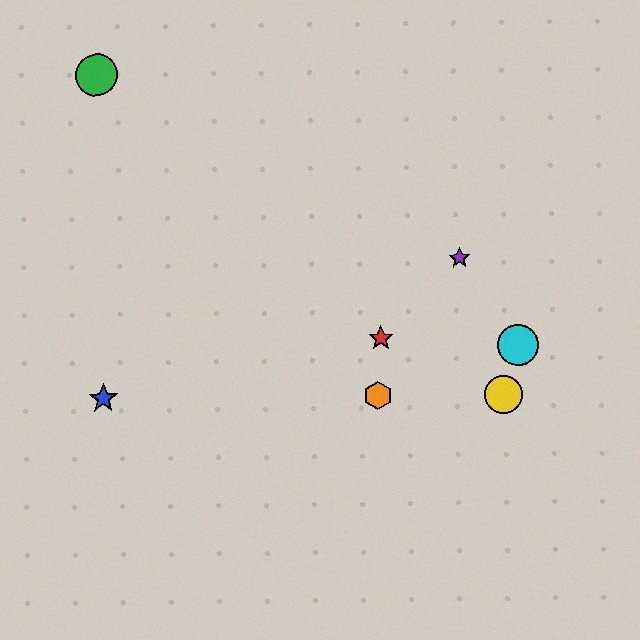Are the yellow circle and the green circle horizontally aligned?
No, the yellow circle is at y≈394 and the green circle is at y≈75.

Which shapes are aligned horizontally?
The blue star, the yellow circle, the orange hexagon are aligned horizontally.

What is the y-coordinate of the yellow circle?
The yellow circle is at y≈394.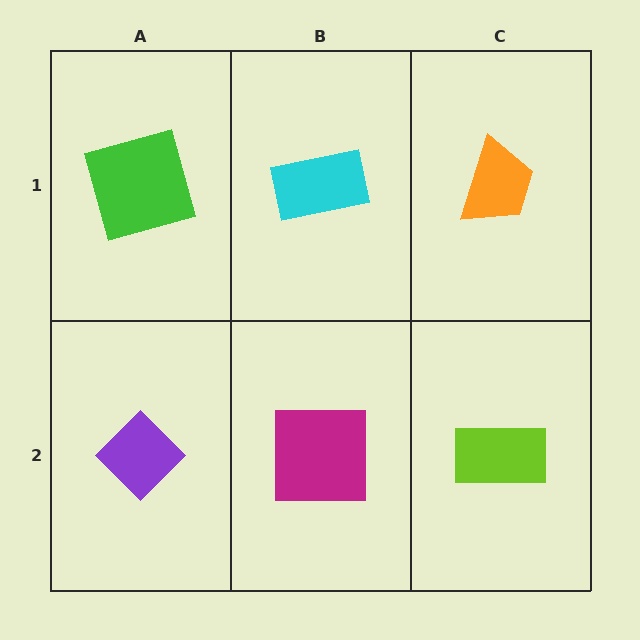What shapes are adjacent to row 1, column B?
A magenta square (row 2, column B), a green square (row 1, column A), an orange trapezoid (row 1, column C).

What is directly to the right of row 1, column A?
A cyan rectangle.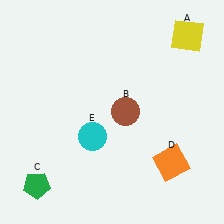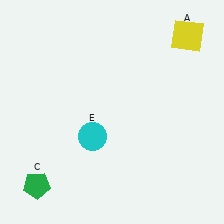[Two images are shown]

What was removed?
The orange square (D), the brown circle (B) were removed in Image 2.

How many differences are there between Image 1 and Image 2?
There are 2 differences between the two images.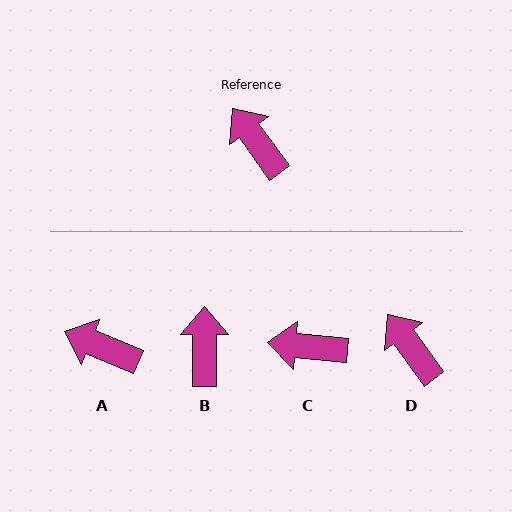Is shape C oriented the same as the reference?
No, it is off by about 49 degrees.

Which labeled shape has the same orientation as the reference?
D.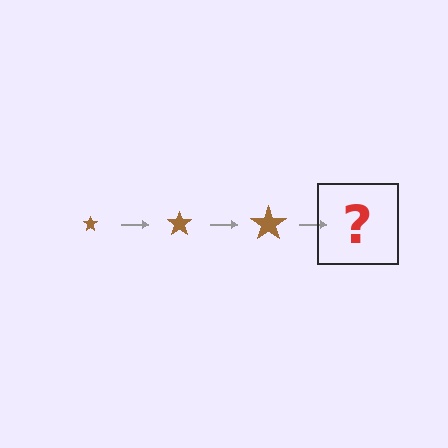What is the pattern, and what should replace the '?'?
The pattern is that the star gets progressively larger each step. The '?' should be a brown star, larger than the previous one.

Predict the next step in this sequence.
The next step is a brown star, larger than the previous one.